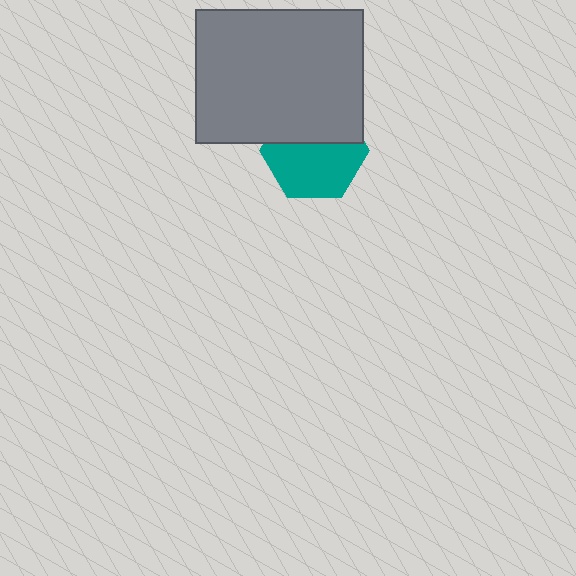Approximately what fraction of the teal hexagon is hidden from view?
Roughly 40% of the teal hexagon is hidden behind the gray rectangle.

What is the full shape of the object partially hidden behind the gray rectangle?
The partially hidden object is a teal hexagon.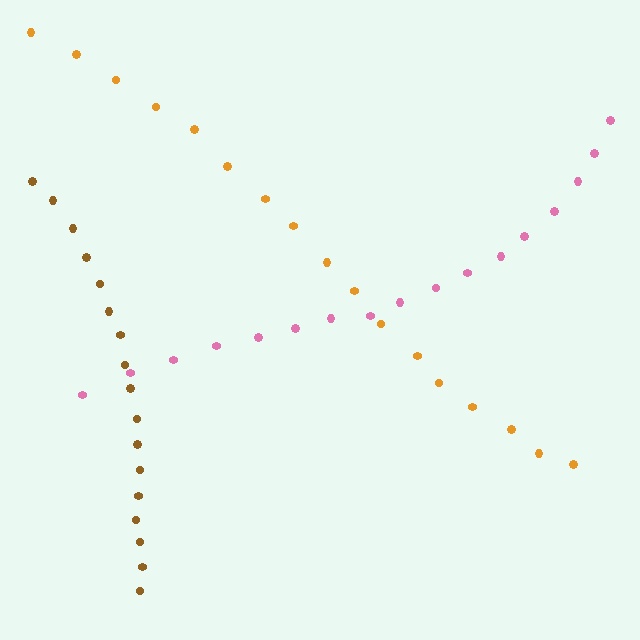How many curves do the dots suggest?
There are 3 distinct paths.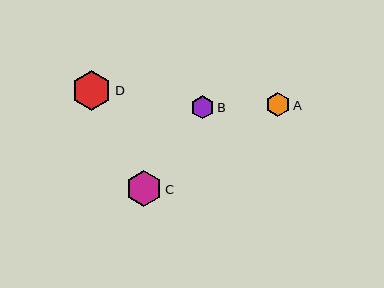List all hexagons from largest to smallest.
From largest to smallest: D, C, A, B.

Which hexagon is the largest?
Hexagon D is the largest with a size of approximately 39 pixels.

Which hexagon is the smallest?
Hexagon B is the smallest with a size of approximately 23 pixels.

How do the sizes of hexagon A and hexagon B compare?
Hexagon A and hexagon B are approximately the same size.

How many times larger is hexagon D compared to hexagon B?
Hexagon D is approximately 1.7 times the size of hexagon B.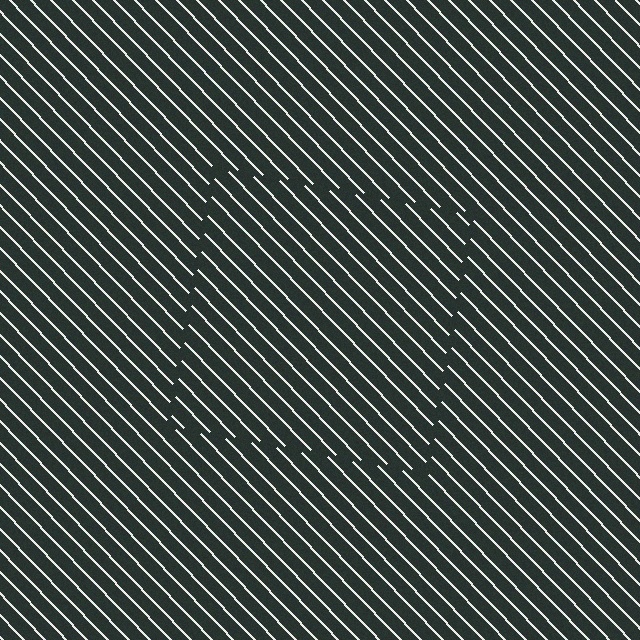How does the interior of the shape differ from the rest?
The interior of the shape contains the same grating, shifted by half a period — the contour is defined by the phase discontinuity where line-ends from the inner and outer gratings abut.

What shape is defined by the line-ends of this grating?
An illusory square. The interior of the shape contains the same grating, shifted by half a period — the contour is defined by the phase discontinuity where line-ends from the inner and outer gratings abut.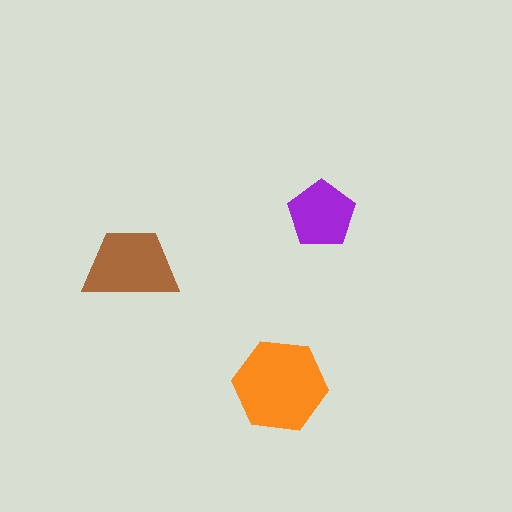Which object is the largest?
The orange hexagon.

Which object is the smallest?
The purple pentagon.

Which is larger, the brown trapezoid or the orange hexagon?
The orange hexagon.